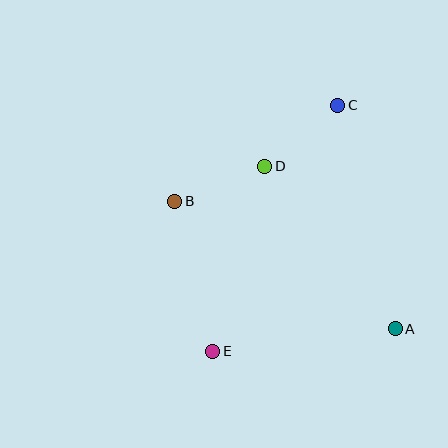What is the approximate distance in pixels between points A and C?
The distance between A and C is approximately 231 pixels.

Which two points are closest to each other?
Points C and D are closest to each other.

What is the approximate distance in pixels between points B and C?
The distance between B and C is approximately 189 pixels.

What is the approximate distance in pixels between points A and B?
The distance between A and B is approximately 255 pixels.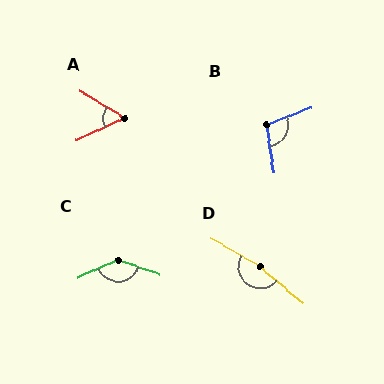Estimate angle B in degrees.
Approximately 102 degrees.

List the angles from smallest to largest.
A (56°), B (102°), C (137°), D (169°).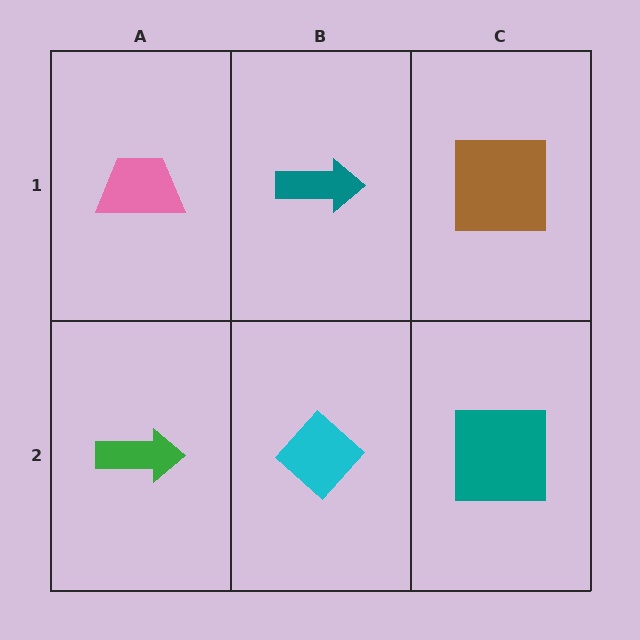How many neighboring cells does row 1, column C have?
2.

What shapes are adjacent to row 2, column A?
A pink trapezoid (row 1, column A), a cyan diamond (row 2, column B).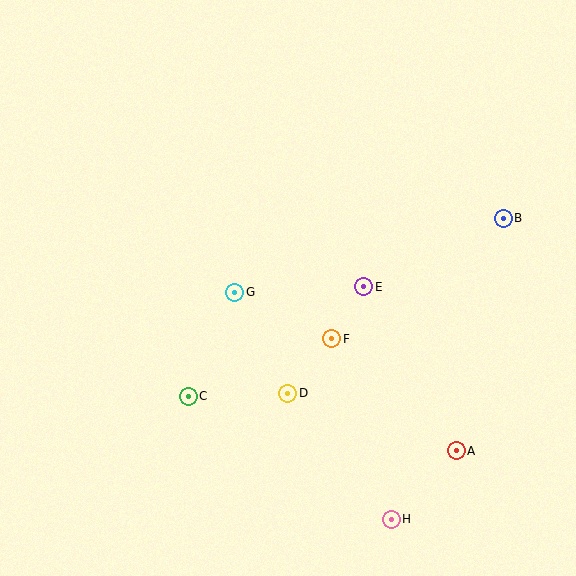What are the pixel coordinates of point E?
Point E is at (364, 287).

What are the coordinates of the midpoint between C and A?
The midpoint between C and A is at (322, 423).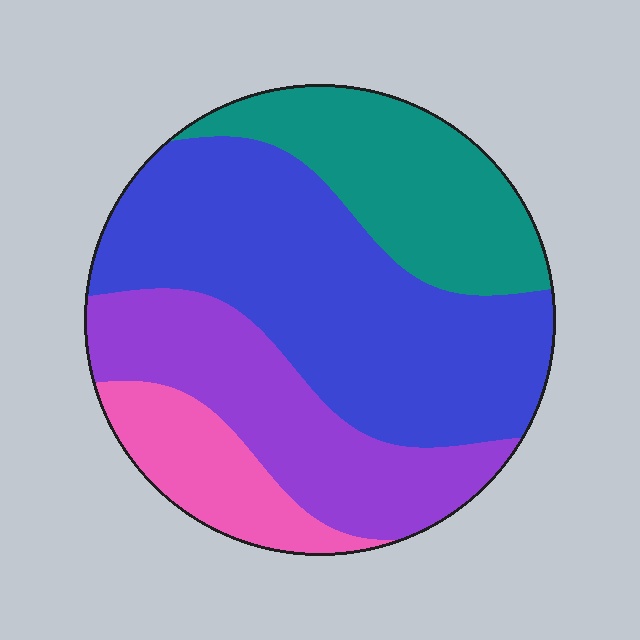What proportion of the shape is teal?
Teal takes up about one fifth (1/5) of the shape.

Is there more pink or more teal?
Teal.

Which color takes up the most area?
Blue, at roughly 45%.